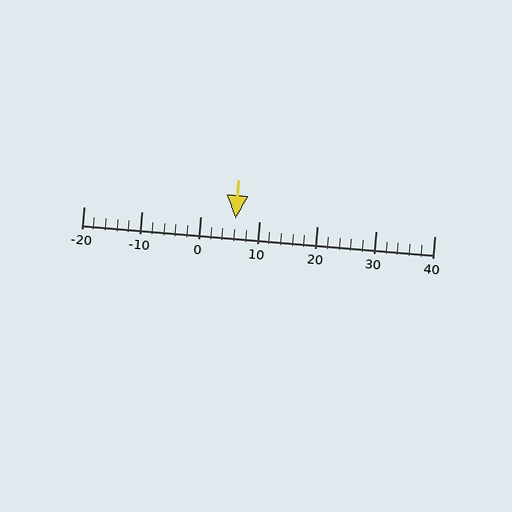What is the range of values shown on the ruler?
The ruler shows values from -20 to 40.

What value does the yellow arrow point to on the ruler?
The yellow arrow points to approximately 6.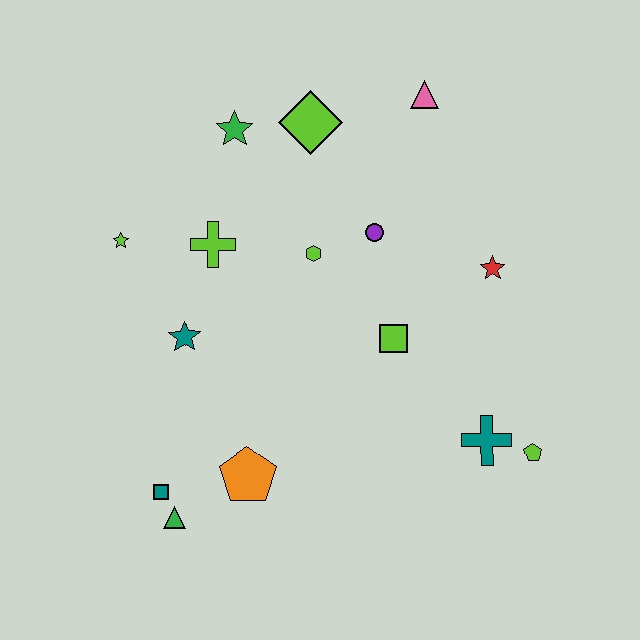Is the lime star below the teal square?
No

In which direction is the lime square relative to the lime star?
The lime square is to the right of the lime star.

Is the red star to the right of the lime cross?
Yes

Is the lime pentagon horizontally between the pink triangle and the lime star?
No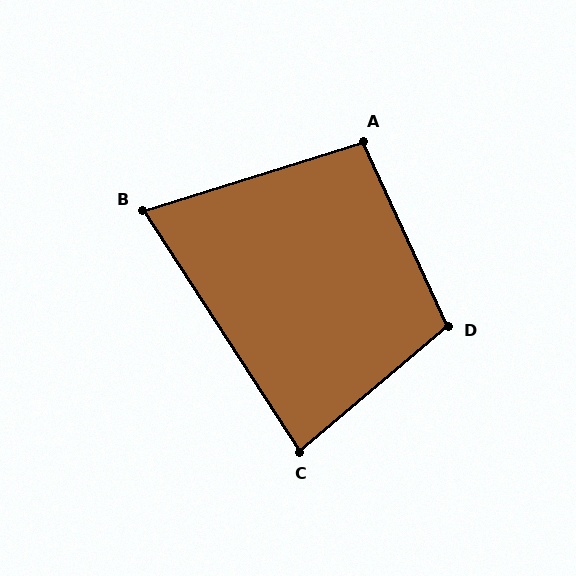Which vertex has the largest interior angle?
D, at approximately 106 degrees.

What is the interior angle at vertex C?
Approximately 83 degrees (acute).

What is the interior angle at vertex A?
Approximately 97 degrees (obtuse).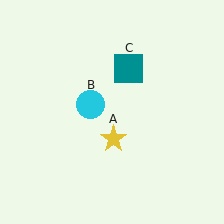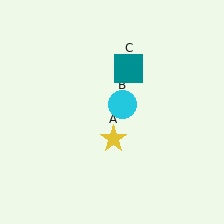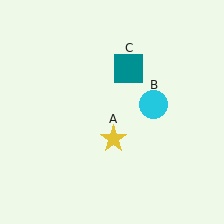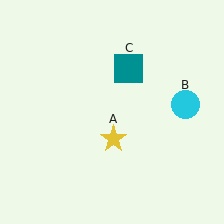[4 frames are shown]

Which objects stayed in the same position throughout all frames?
Yellow star (object A) and teal square (object C) remained stationary.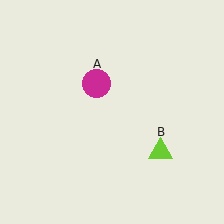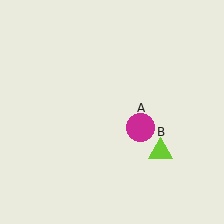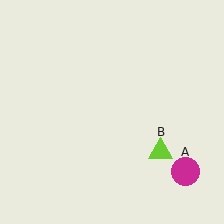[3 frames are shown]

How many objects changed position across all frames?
1 object changed position: magenta circle (object A).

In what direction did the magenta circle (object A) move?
The magenta circle (object A) moved down and to the right.